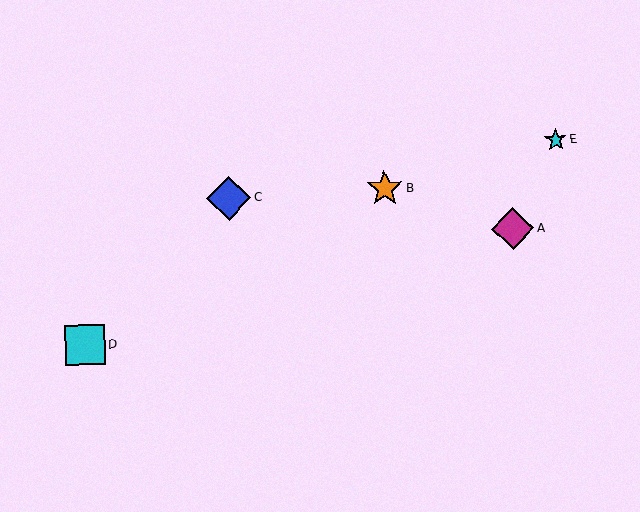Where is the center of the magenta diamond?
The center of the magenta diamond is at (513, 229).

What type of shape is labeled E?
Shape E is a cyan star.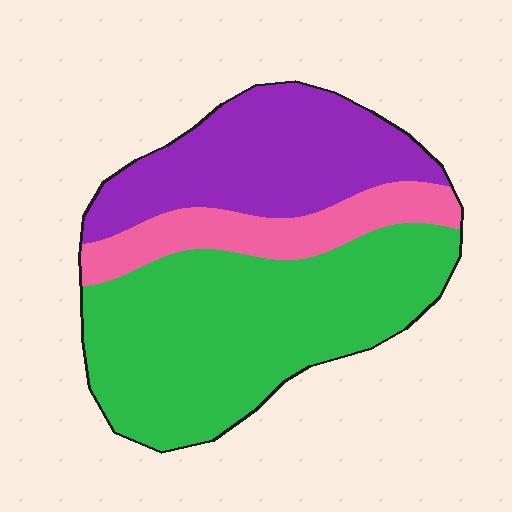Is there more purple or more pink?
Purple.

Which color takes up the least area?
Pink, at roughly 15%.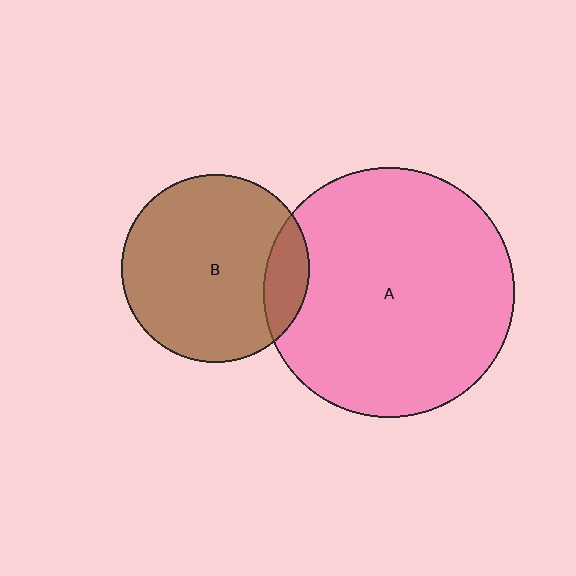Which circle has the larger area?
Circle A (pink).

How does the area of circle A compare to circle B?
Approximately 1.8 times.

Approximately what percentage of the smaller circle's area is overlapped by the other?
Approximately 15%.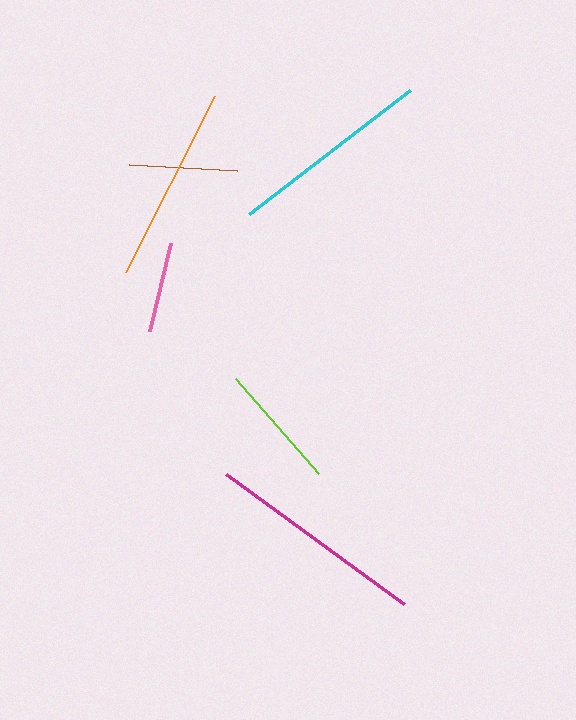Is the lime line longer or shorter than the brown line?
The lime line is longer than the brown line.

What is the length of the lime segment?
The lime segment is approximately 126 pixels long.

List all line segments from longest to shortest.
From longest to shortest: magenta, cyan, orange, lime, brown, pink.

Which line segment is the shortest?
The pink line is the shortest at approximately 91 pixels.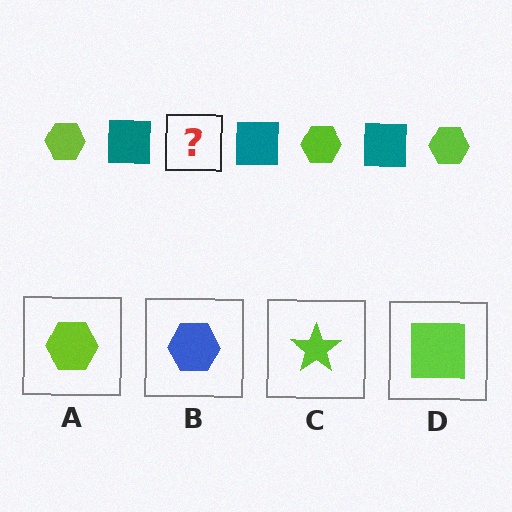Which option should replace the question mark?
Option A.